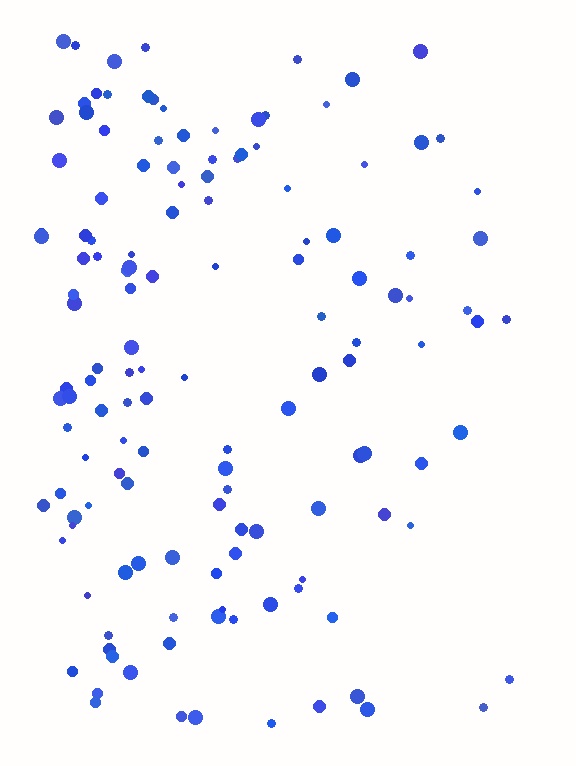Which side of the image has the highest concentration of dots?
The left.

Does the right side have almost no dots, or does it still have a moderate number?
Still a moderate number, just noticeably fewer than the left.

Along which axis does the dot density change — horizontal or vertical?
Horizontal.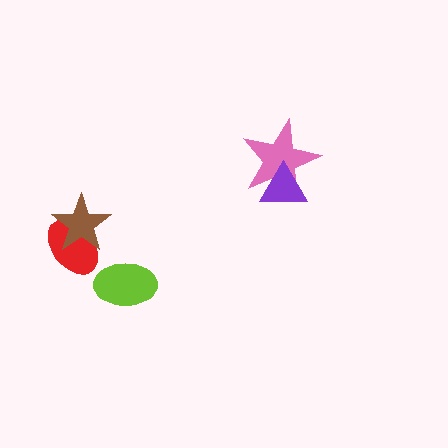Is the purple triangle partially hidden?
No, no other shape covers it.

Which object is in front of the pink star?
The purple triangle is in front of the pink star.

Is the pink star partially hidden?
Yes, it is partially covered by another shape.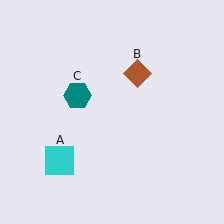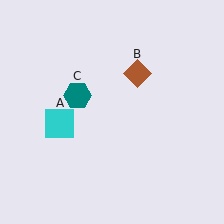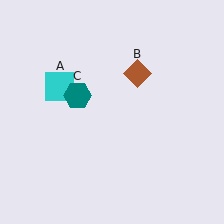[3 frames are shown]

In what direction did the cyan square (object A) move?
The cyan square (object A) moved up.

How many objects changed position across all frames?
1 object changed position: cyan square (object A).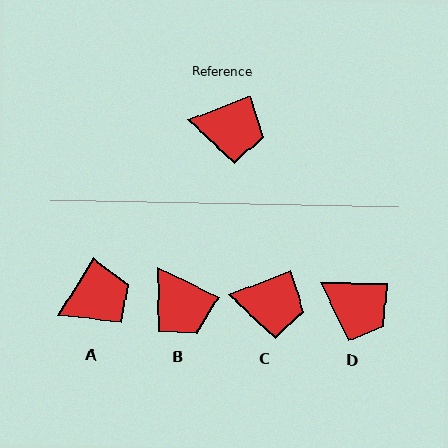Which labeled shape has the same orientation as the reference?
C.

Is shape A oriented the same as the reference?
No, it is off by about 37 degrees.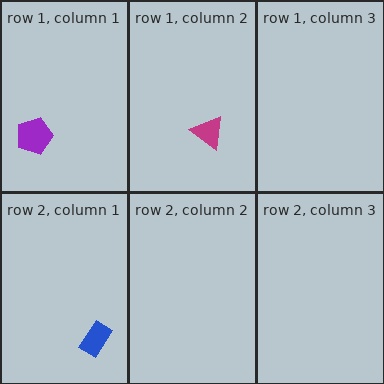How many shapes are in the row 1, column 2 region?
1.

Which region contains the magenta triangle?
The row 1, column 2 region.